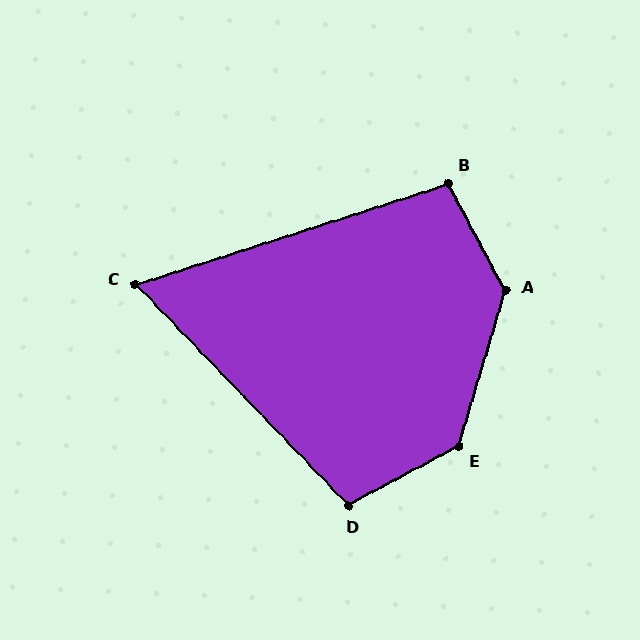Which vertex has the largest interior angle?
A, at approximately 135 degrees.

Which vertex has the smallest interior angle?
C, at approximately 64 degrees.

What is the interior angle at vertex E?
Approximately 135 degrees (obtuse).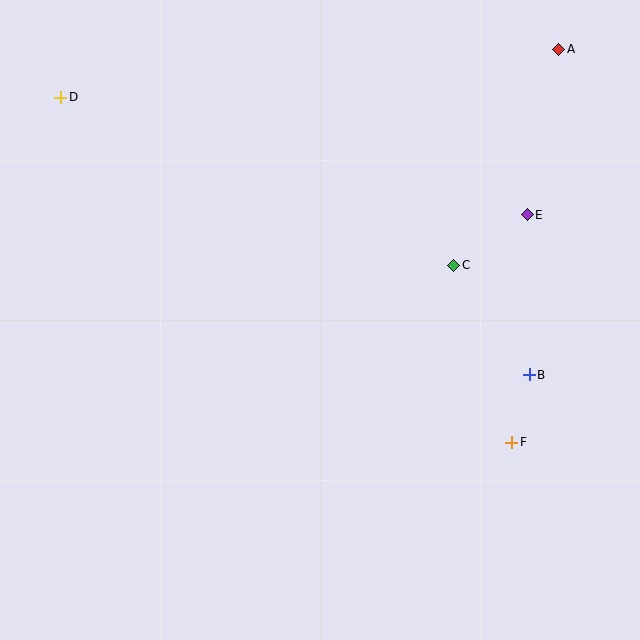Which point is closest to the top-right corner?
Point A is closest to the top-right corner.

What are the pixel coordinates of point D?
Point D is at (61, 97).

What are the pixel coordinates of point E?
Point E is at (527, 215).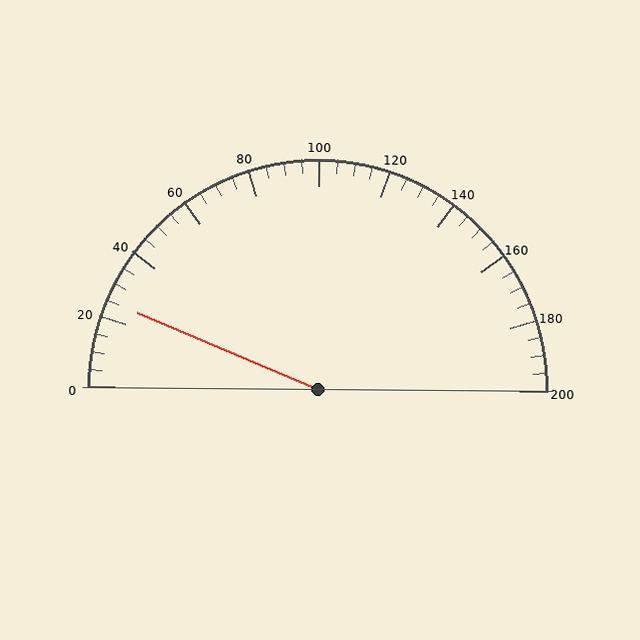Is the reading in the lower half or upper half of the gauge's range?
The reading is in the lower half of the range (0 to 200).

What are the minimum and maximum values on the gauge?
The gauge ranges from 0 to 200.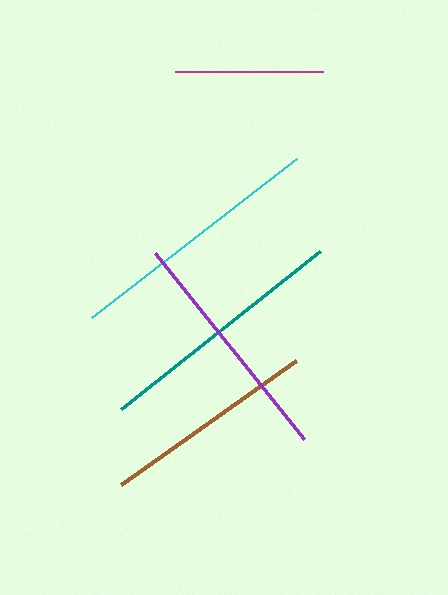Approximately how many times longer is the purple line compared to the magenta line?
The purple line is approximately 1.6 times the length of the magenta line.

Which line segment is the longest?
The cyan line is the longest at approximately 260 pixels.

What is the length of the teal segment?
The teal segment is approximately 255 pixels long.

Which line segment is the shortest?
The magenta line is the shortest at approximately 148 pixels.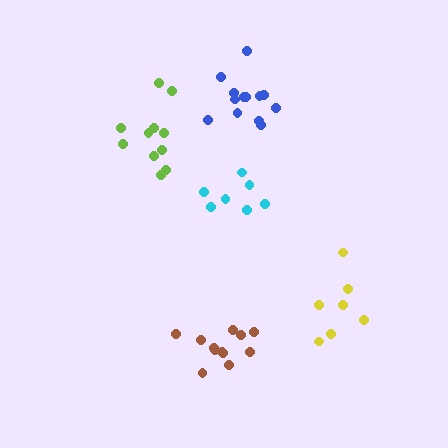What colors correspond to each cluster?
The clusters are colored: blue, yellow, cyan, brown, lime.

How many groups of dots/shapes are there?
There are 5 groups.